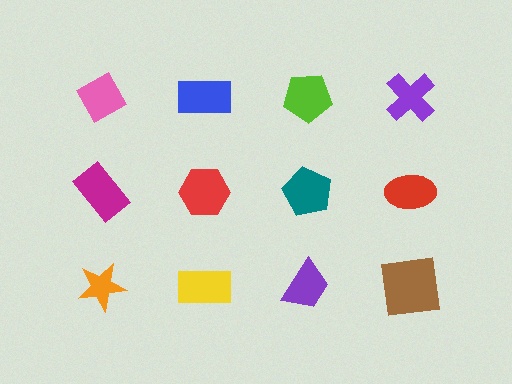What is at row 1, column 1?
A pink diamond.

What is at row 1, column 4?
A purple cross.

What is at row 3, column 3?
A purple trapezoid.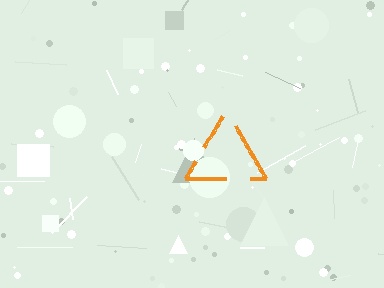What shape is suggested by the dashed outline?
The dashed outline suggests a triangle.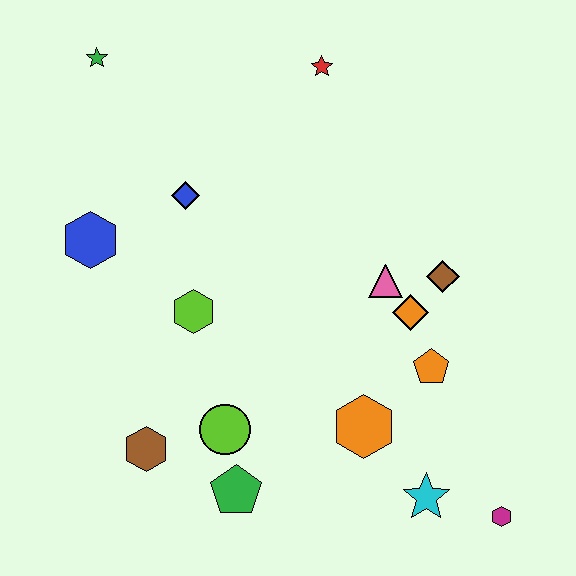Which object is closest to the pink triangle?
The orange diamond is closest to the pink triangle.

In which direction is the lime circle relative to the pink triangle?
The lime circle is to the left of the pink triangle.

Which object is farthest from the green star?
The magenta hexagon is farthest from the green star.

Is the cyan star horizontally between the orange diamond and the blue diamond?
No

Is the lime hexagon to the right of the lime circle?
No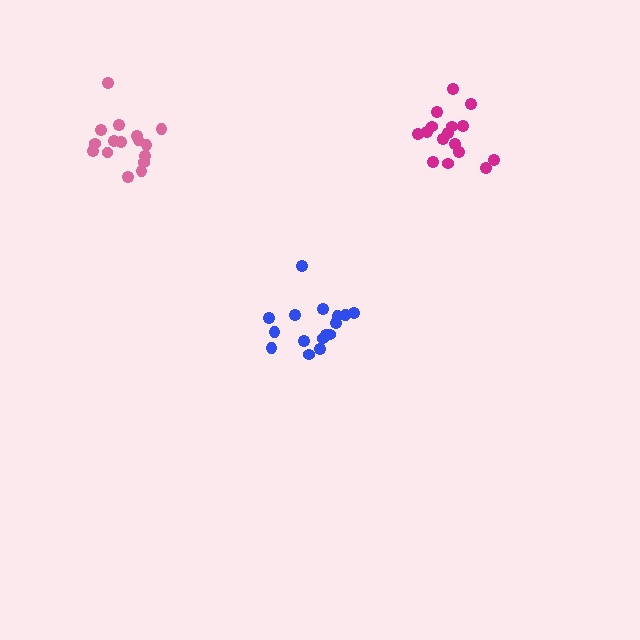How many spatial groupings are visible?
There are 3 spatial groupings.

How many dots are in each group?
Group 1: 16 dots, Group 2: 16 dots, Group 3: 16 dots (48 total).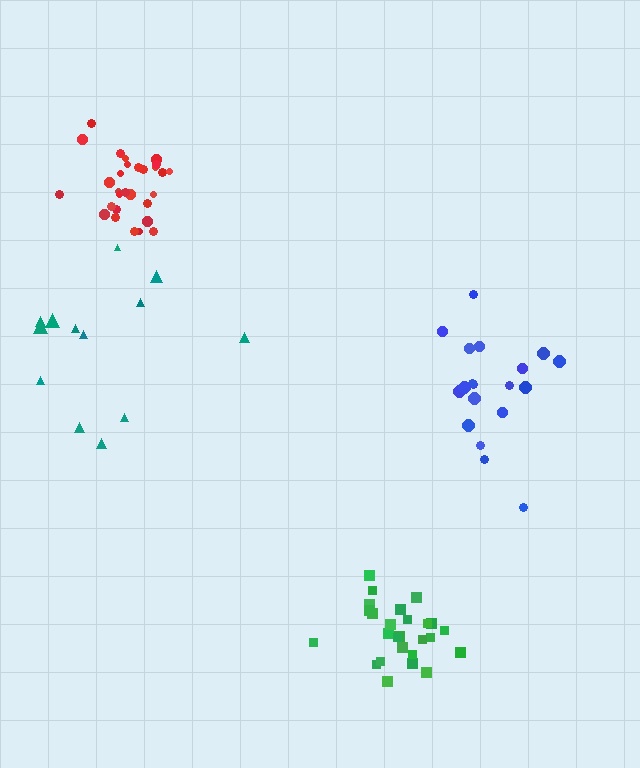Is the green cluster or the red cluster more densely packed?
Green.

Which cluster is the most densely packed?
Green.